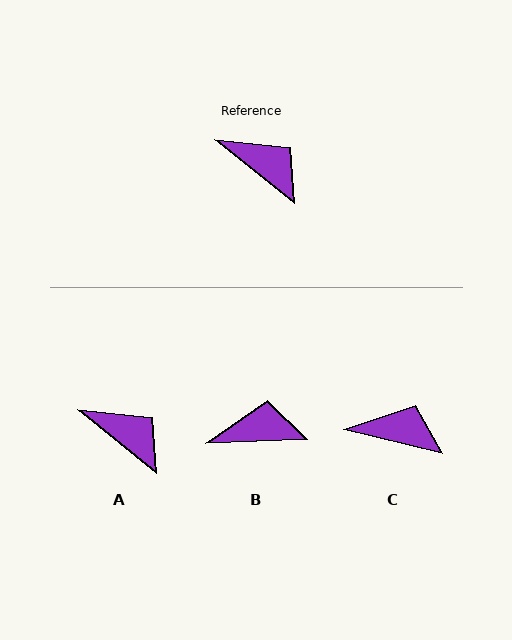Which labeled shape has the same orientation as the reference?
A.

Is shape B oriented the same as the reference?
No, it is off by about 41 degrees.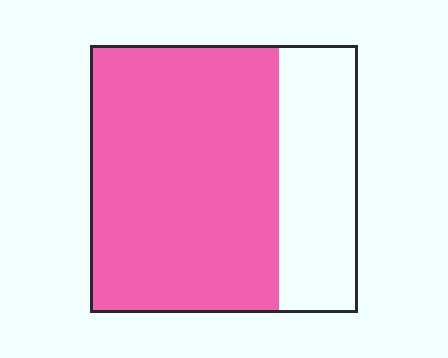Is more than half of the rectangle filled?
Yes.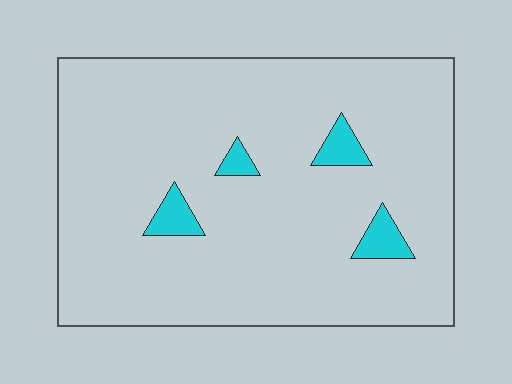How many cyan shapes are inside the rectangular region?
4.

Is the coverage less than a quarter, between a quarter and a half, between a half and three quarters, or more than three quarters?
Less than a quarter.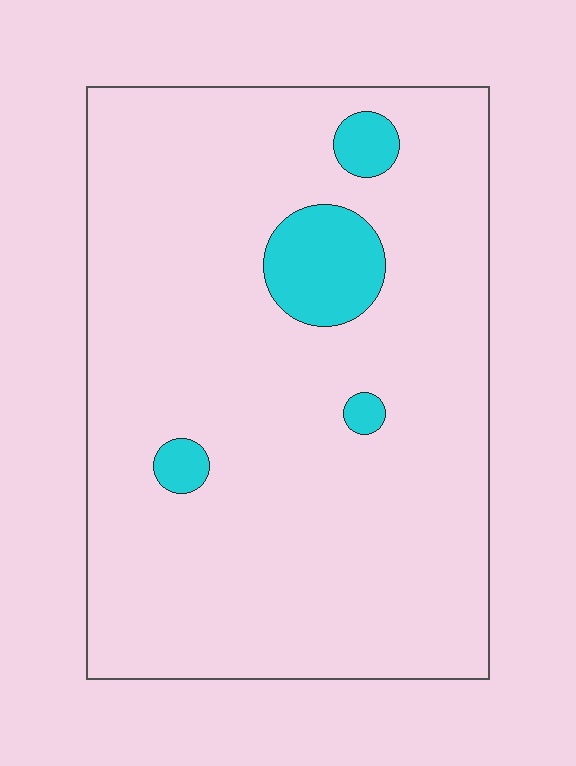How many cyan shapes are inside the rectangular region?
4.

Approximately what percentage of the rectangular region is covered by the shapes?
Approximately 10%.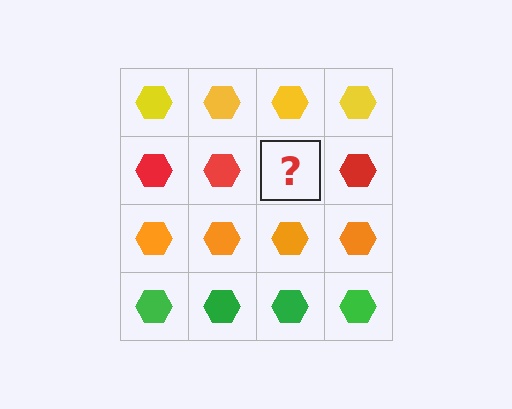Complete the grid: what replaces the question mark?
The question mark should be replaced with a red hexagon.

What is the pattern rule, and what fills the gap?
The rule is that each row has a consistent color. The gap should be filled with a red hexagon.